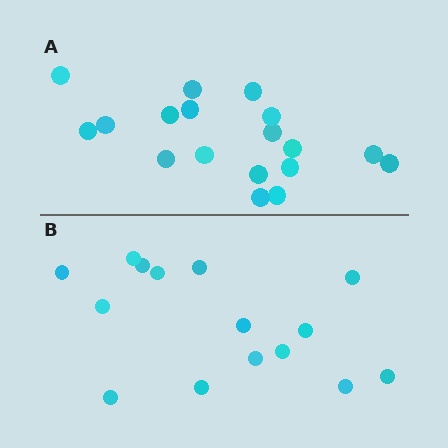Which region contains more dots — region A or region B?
Region A (the top region) has more dots.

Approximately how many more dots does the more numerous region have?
Region A has just a few more — roughly 2 or 3 more dots than region B.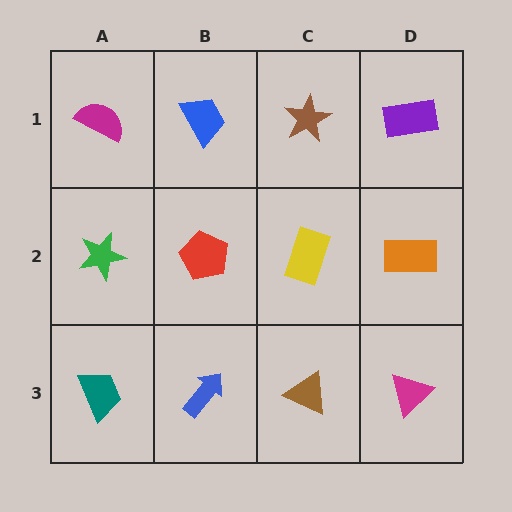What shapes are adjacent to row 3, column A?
A green star (row 2, column A), a blue arrow (row 3, column B).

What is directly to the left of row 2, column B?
A green star.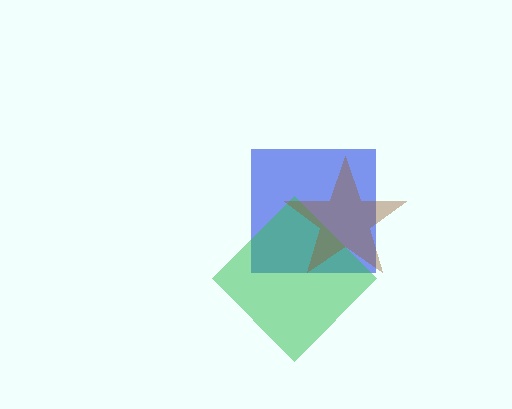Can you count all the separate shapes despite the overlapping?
Yes, there are 3 separate shapes.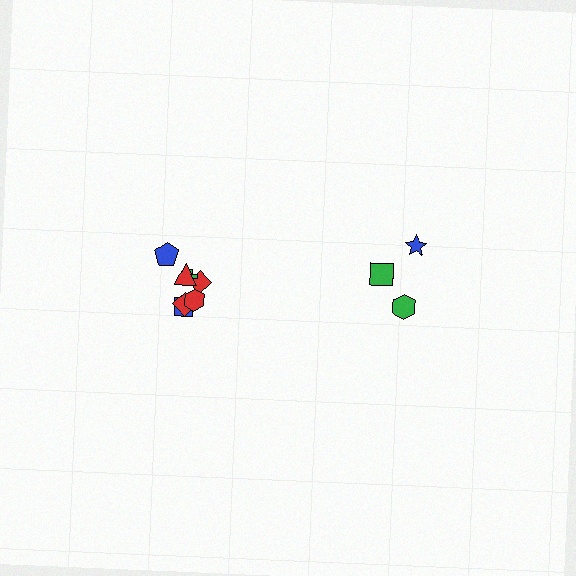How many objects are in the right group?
There are 3 objects.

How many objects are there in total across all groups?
There are 10 objects.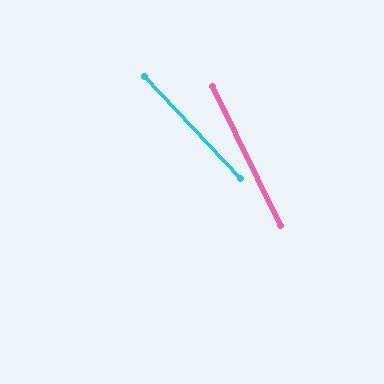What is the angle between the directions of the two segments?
Approximately 17 degrees.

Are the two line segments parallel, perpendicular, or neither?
Neither parallel nor perpendicular — they differ by about 17°.